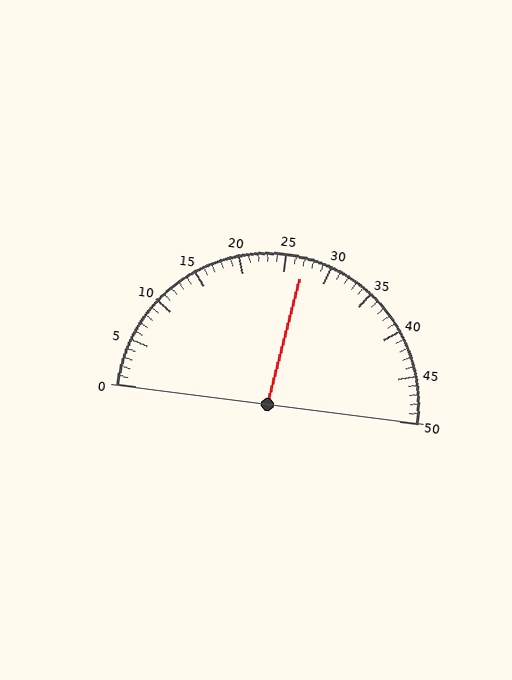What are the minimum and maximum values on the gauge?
The gauge ranges from 0 to 50.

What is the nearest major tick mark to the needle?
The nearest major tick mark is 25.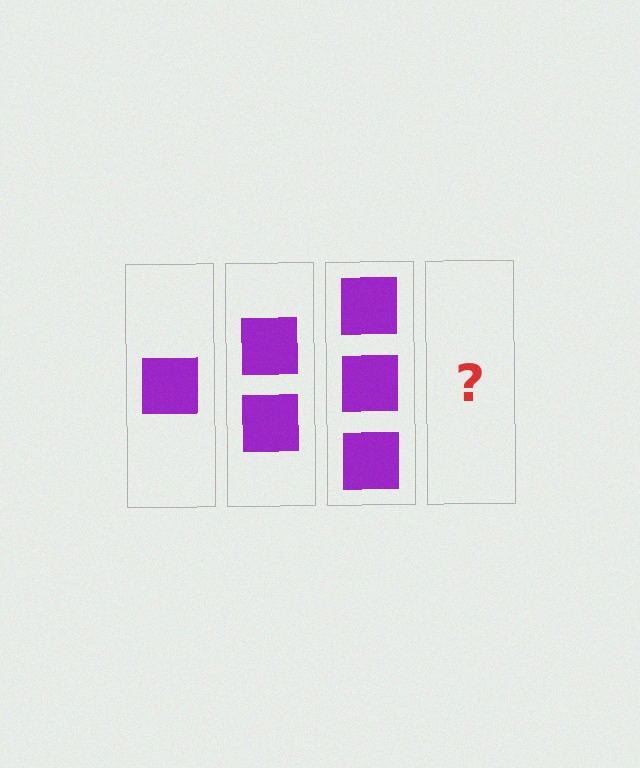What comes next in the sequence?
The next element should be 4 squares.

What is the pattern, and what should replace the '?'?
The pattern is that each step adds one more square. The '?' should be 4 squares.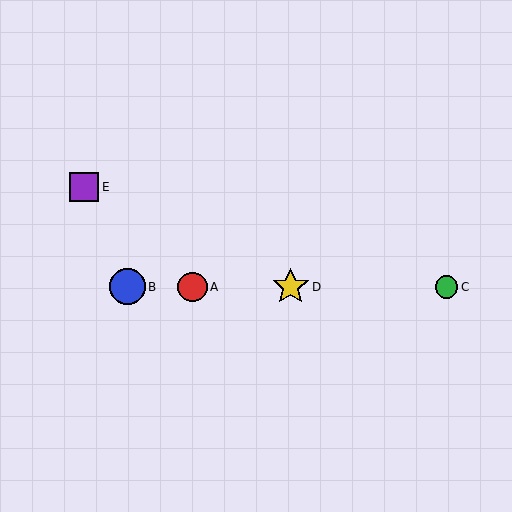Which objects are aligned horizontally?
Objects A, B, C, D are aligned horizontally.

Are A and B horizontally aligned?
Yes, both are at y≈287.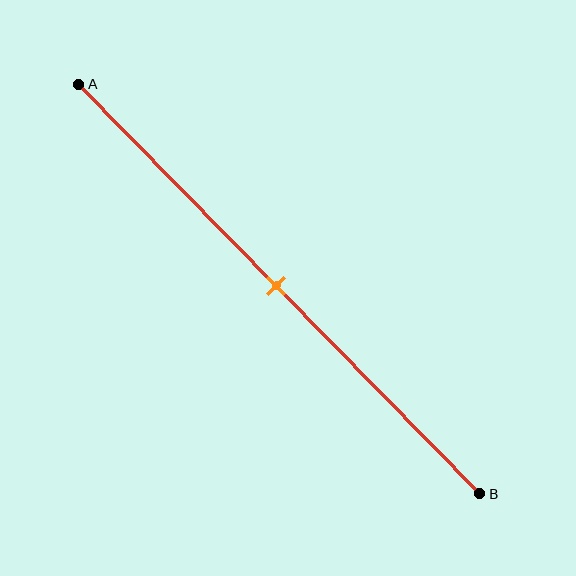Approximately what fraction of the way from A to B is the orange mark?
The orange mark is approximately 50% of the way from A to B.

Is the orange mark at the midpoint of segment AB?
Yes, the mark is approximately at the midpoint.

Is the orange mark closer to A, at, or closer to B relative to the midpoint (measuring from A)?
The orange mark is approximately at the midpoint of segment AB.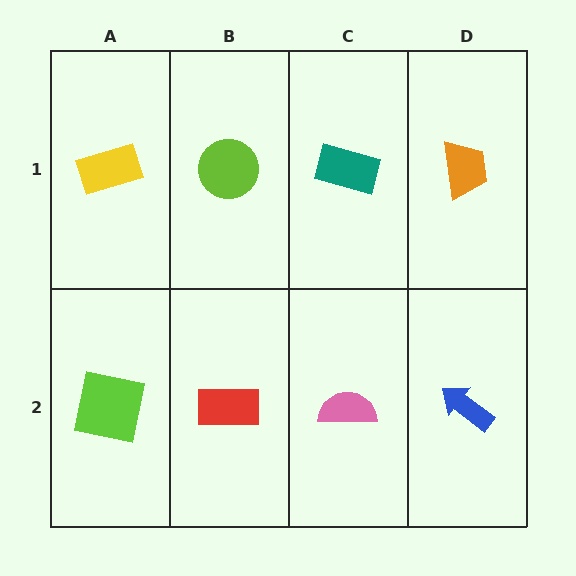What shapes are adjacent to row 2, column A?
A yellow rectangle (row 1, column A), a red rectangle (row 2, column B).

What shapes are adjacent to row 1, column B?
A red rectangle (row 2, column B), a yellow rectangle (row 1, column A), a teal rectangle (row 1, column C).